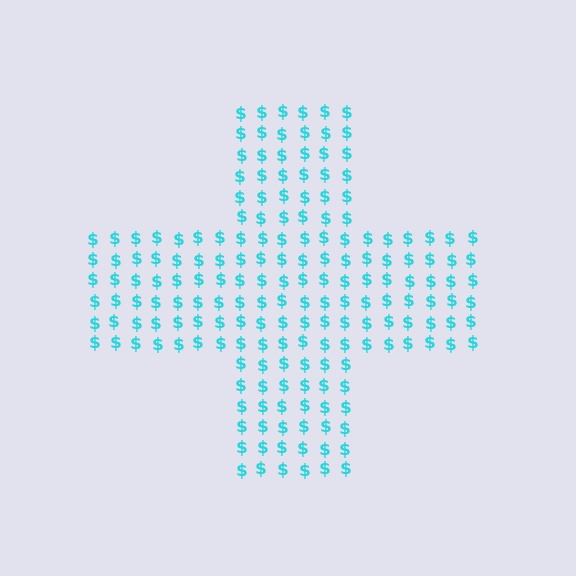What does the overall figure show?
The overall figure shows a cross.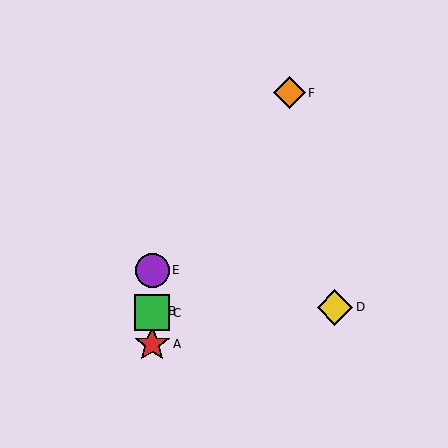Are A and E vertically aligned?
Yes, both are at x≈152.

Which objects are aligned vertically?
Objects A, B, C, E are aligned vertically.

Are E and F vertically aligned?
No, E is at x≈152 and F is at x≈289.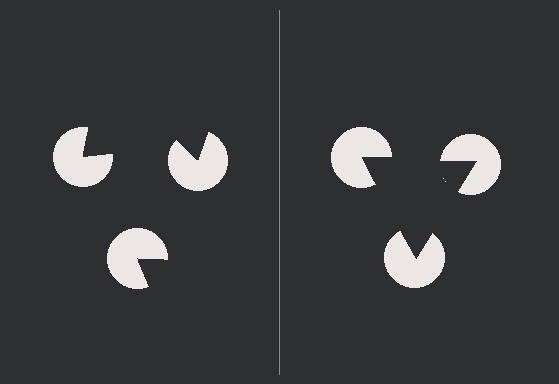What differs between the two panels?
The pac-man discs are positioned identically on both sides; only the wedge orientations differ. On the right they align to a triangle; on the left they are misaligned.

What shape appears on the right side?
An illusory triangle.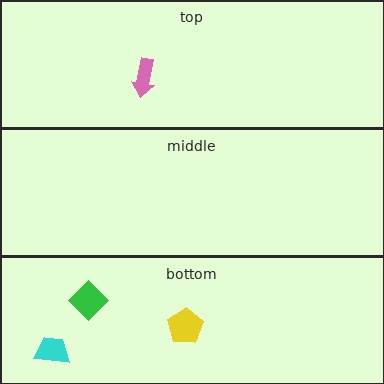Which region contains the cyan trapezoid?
The bottom region.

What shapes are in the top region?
The pink arrow.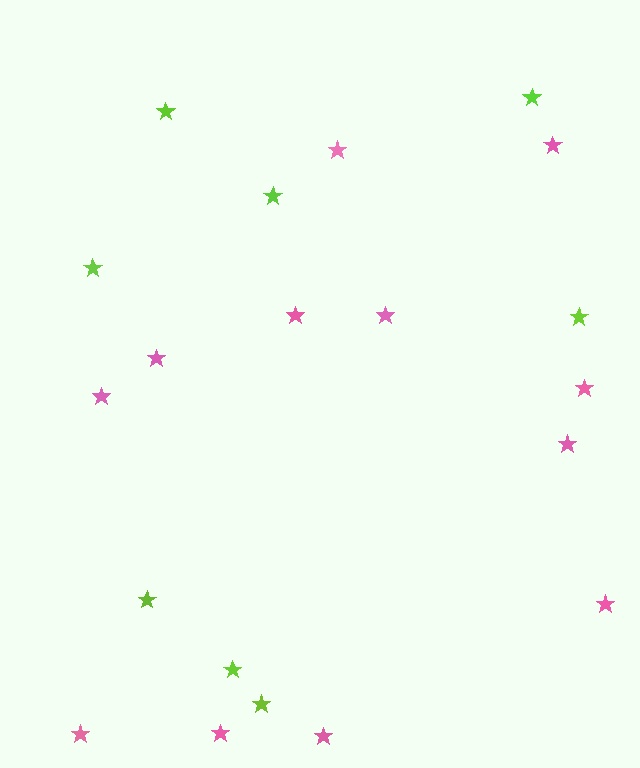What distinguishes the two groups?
There are 2 groups: one group of pink stars (12) and one group of lime stars (8).